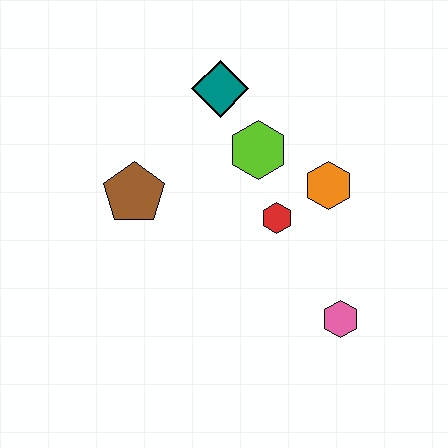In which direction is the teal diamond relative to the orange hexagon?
The teal diamond is to the left of the orange hexagon.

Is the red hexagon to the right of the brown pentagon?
Yes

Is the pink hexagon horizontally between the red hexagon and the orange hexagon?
No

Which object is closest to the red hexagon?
The orange hexagon is closest to the red hexagon.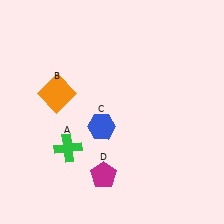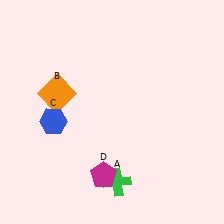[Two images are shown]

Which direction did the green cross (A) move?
The green cross (A) moved right.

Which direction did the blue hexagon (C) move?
The blue hexagon (C) moved left.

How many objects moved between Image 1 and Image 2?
2 objects moved between the two images.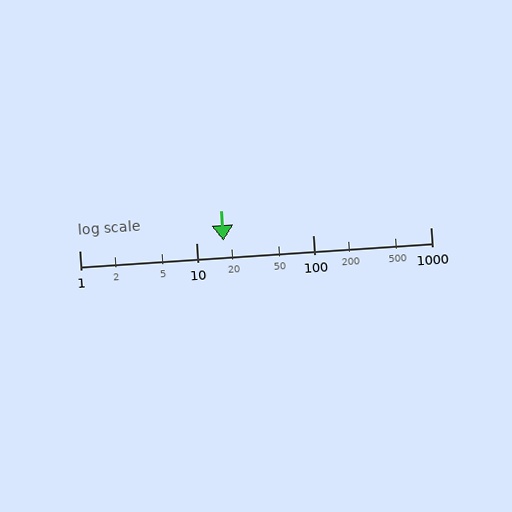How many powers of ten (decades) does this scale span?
The scale spans 3 decades, from 1 to 1000.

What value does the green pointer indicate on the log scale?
The pointer indicates approximately 17.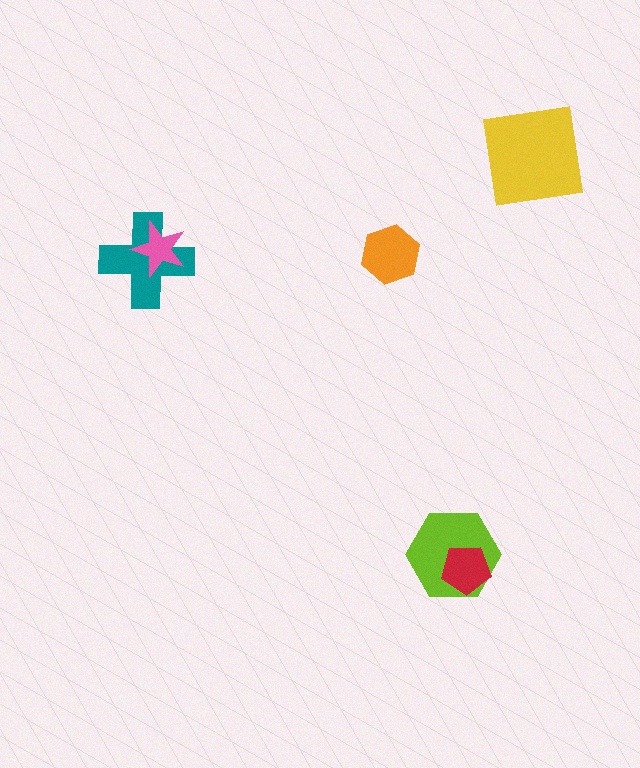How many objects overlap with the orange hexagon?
0 objects overlap with the orange hexagon.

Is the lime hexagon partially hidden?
Yes, it is partially covered by another shape.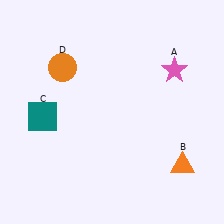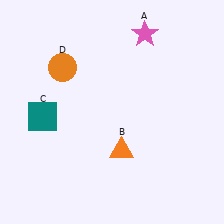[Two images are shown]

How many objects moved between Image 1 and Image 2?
2 objects moved between the two images.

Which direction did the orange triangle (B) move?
The orange triangle (B) moved left.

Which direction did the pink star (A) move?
The pink star (A) moved up.